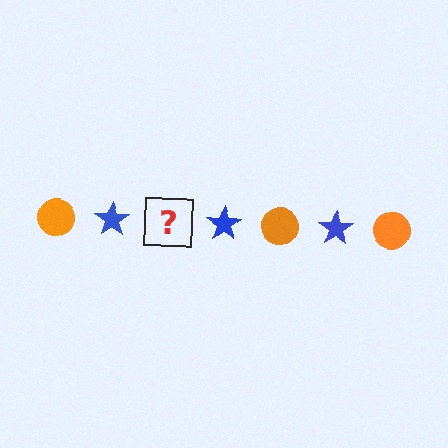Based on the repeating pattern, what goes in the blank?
The blank should be an orange circle.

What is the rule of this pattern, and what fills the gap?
The rule is that the pattern alternates between orange circle and blue star. The gap should be filled with an orange circle.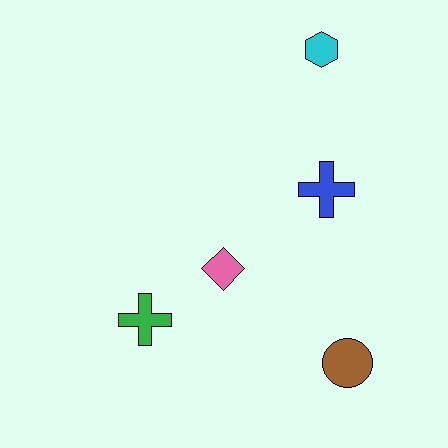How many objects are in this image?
There are 5 objects.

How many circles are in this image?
There is 1 circle.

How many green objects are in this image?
There is 1 green object.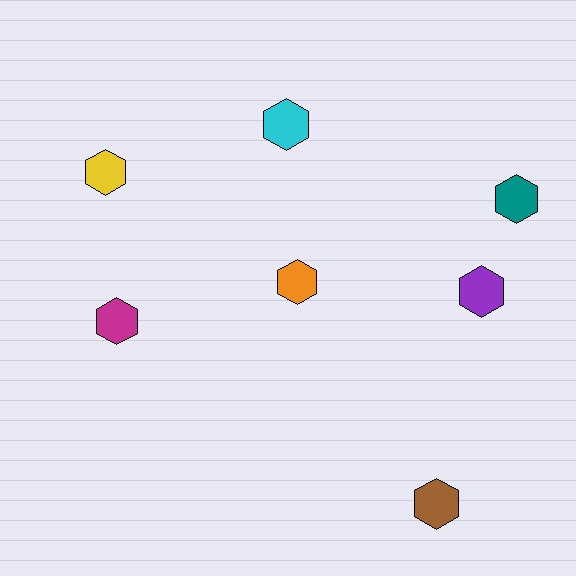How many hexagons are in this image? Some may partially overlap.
There are 7 hexagons.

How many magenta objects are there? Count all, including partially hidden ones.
There is 1 magenta object.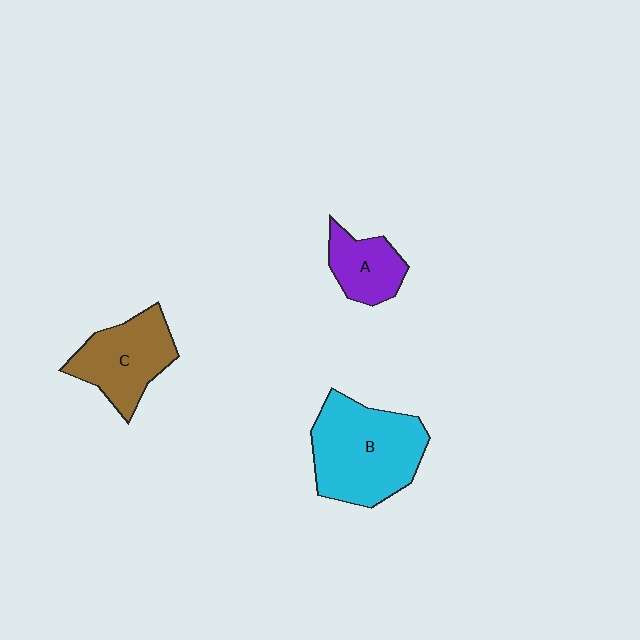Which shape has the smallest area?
Shape A (purple).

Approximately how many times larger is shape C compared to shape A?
Approximately 1.5 times.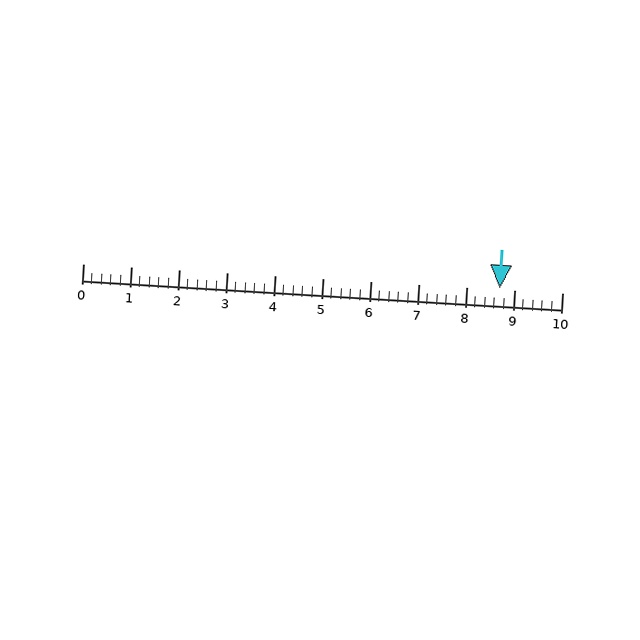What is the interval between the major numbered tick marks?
The major tick marks are spaced 1 units apart.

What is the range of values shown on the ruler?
The ruler shows values from 0 to 10.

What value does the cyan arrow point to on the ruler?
The cyan arrow points to approximately 8.7.